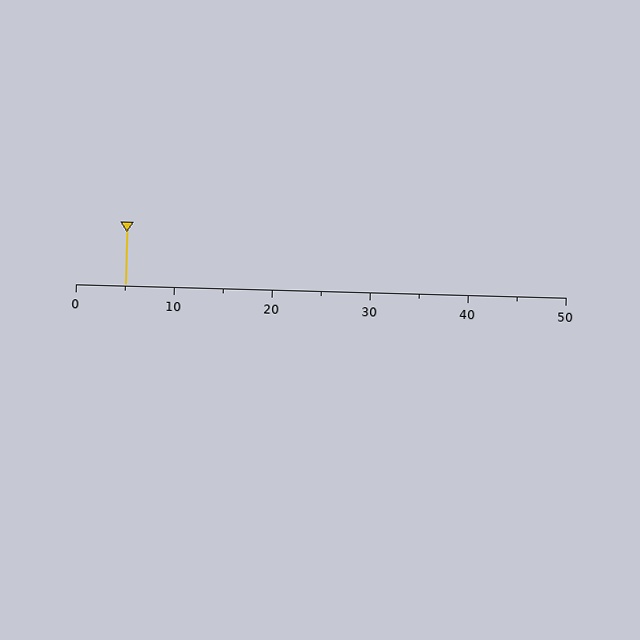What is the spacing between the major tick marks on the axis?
The major ticks are spaced 10 apart.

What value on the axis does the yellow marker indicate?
The marker indicates approximately 5.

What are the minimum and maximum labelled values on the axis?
The axis runs from 0 to 50.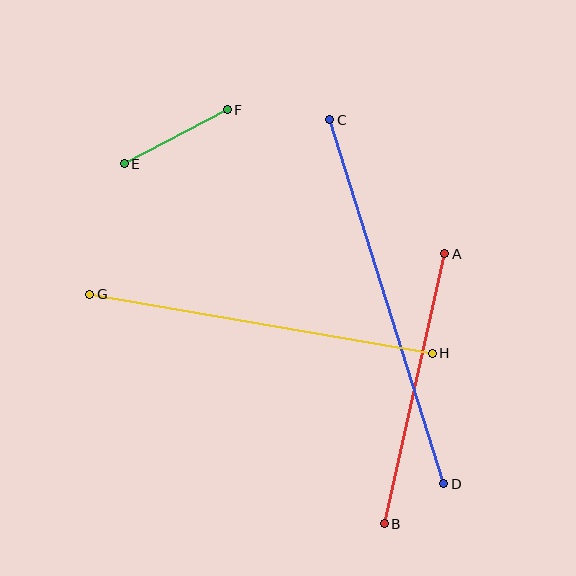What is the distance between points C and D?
The distance is approximately 381 pixels.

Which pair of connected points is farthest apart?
Points C and D are farthest apart.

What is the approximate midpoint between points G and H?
The midpoint is at approximately (261, 324) pixels.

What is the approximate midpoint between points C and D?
The midpoint is at approximately (387, 302) pixels.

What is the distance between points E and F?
The distance is approximately 116 pixels.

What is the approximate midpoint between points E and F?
The midpoint is at approximately (176, 137) pixels.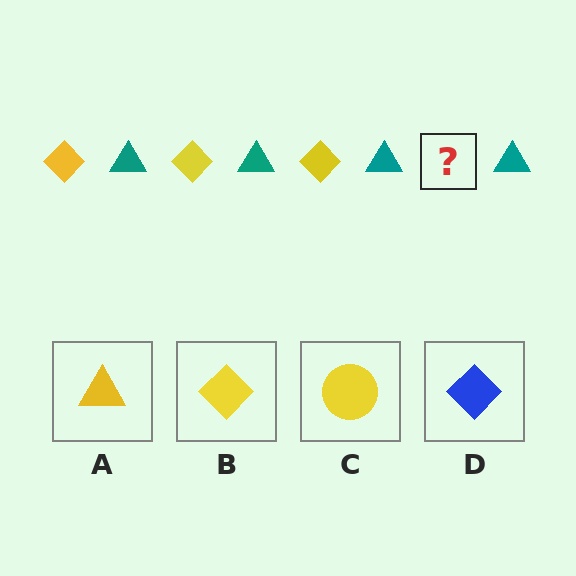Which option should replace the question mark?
Option B.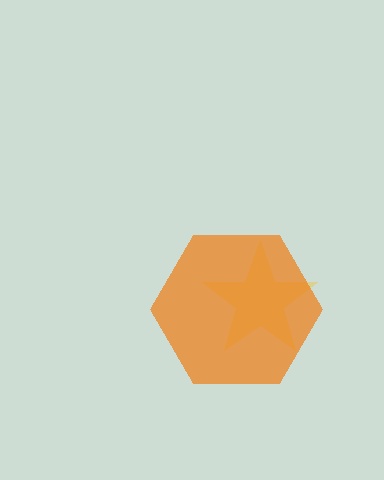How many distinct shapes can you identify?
There are 2 distinct shapes: a yellow star, an orange hexagon.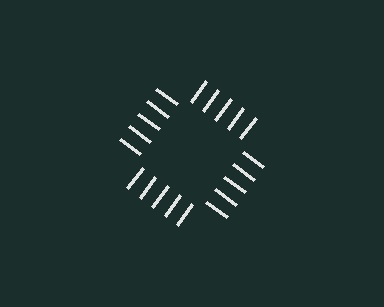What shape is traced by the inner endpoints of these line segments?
An illusory square — the line segments terminate on its edges but no continuous stroke is drawn.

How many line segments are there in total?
20 — 5 along each of the 4 edges.